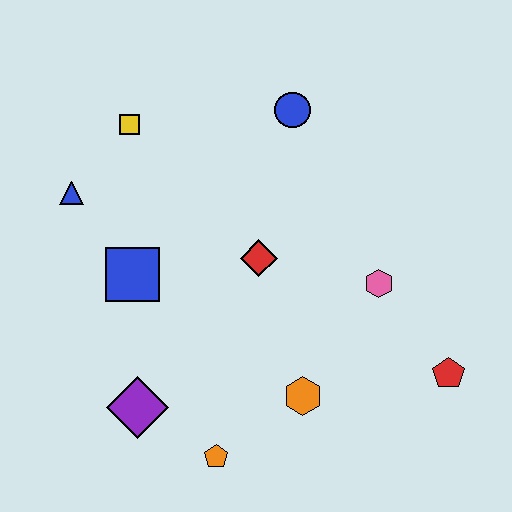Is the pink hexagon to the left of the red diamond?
No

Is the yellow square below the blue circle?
Yes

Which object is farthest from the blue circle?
The orange pentagon is farthest from the blue circle.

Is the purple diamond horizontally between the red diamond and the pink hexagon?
No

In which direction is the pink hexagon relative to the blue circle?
The pink hexagon is below the blue circle.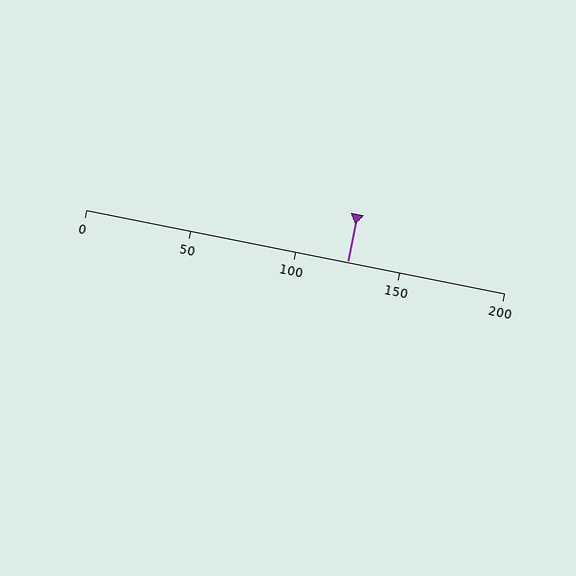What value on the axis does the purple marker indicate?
The marker indicates approximately 125.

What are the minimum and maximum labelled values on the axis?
The axis runs from 0 to 200.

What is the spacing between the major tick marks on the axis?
The major ticks are spaced 50 apart.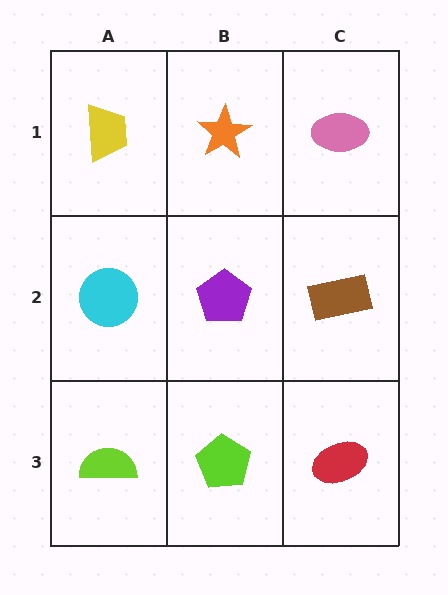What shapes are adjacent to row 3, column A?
A cyan circle (row 2, column A), a lime pentagon (row 3, column B).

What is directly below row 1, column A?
A cyan circle.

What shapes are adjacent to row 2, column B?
An orange star (row 1, column B), a lime pentagon (row 3, column B), a cyan circle (row 2, column A), a brown rectangle (row 2, column C).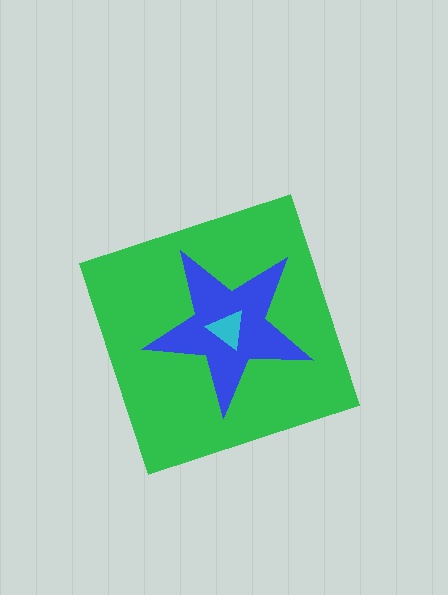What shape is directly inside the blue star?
The cyan triangle.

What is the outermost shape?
The green diamond.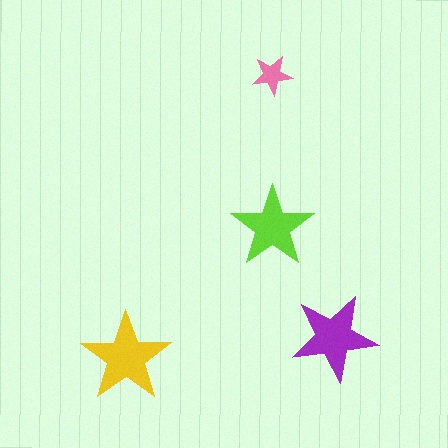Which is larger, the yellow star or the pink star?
The yellow one.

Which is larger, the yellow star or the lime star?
The yellow one.